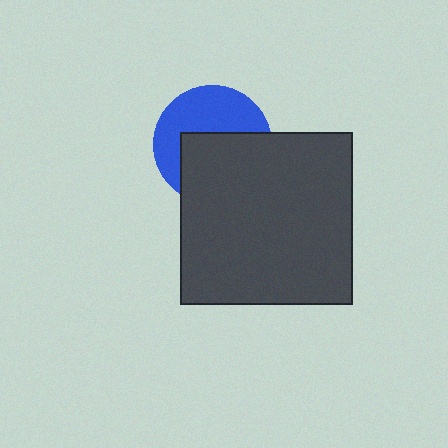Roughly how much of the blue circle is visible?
About half of it is visible (roughly 47%).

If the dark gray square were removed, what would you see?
You would see the complete blue circle.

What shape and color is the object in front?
The object in front is a dark gray square.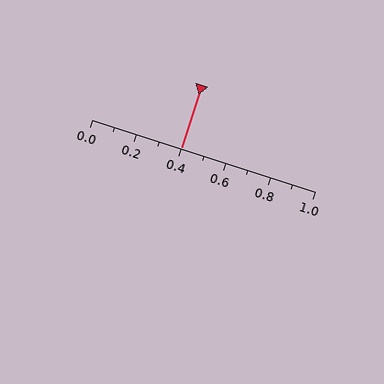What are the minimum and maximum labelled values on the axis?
The axis runs from 0.0 to 1.0.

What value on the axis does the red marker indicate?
The marker indicates approximately 0.4.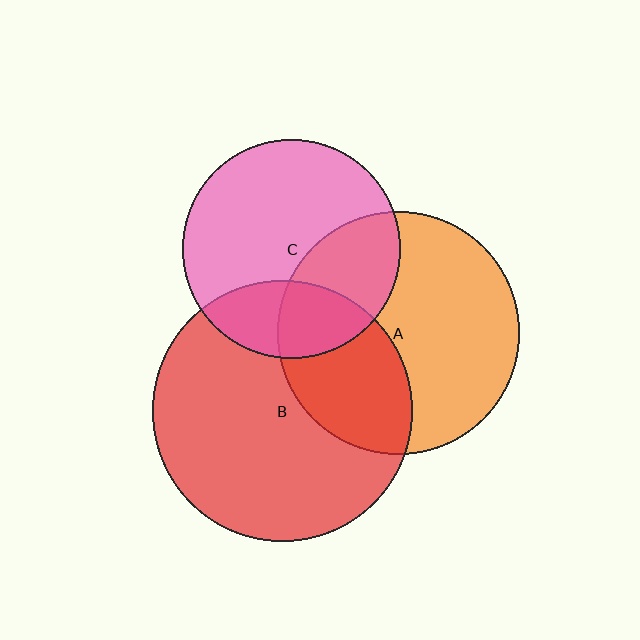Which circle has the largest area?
Circle B (red).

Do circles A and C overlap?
Yes.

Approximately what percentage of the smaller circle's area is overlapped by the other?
Approximately 35%.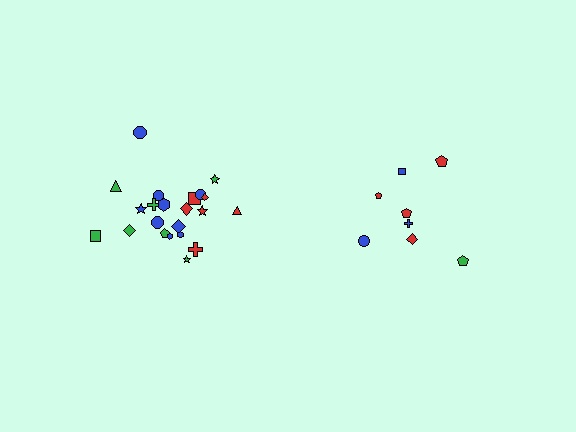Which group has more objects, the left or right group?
The left group.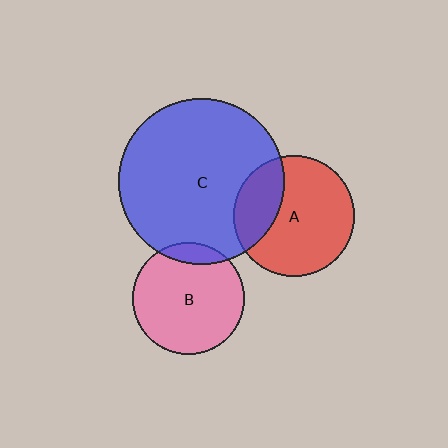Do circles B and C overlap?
Yes.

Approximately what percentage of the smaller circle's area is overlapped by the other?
Approximately 10%.